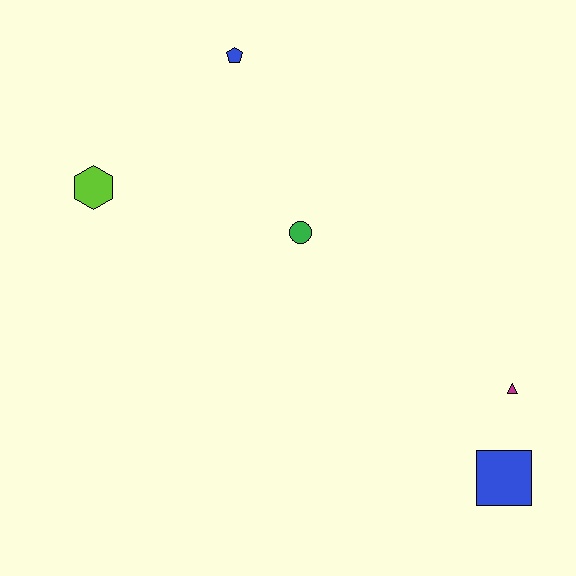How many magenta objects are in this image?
There is 1 magenta object.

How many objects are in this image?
There are 5 objects.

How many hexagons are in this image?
There is 1 hexagon.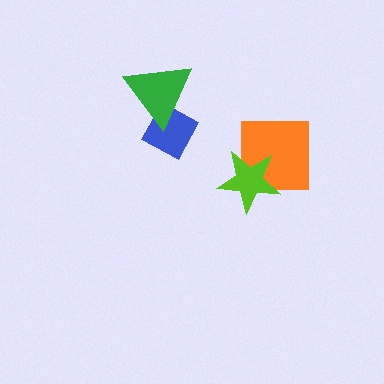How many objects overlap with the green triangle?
1 object overlaps with the green triangle.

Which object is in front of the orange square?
The lime star is in front of the orange square.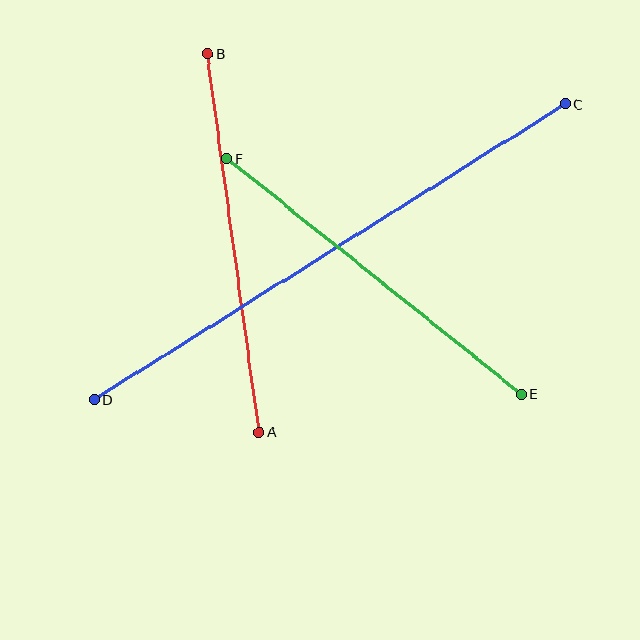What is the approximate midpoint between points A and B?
The midpoint is at approximately (233, 243) pixels.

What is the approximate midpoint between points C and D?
The midpoint is at approximately (330, 252) pixels.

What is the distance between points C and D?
The distance is approximately 556 pixels.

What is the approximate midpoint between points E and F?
The midpoint is at approximately (374, 276) pixels.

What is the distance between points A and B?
The distance is approximately 382 pixels.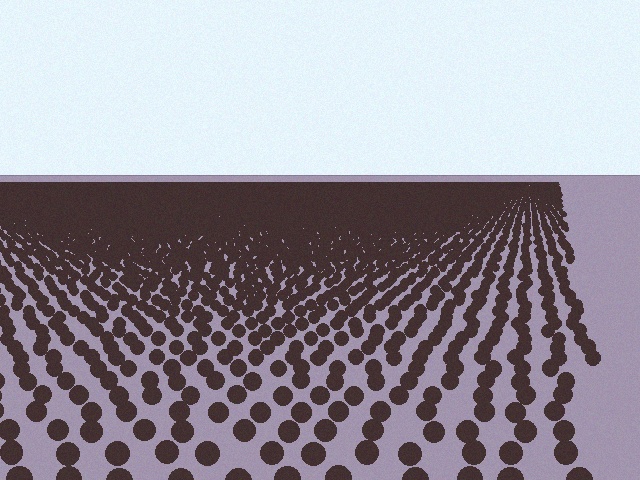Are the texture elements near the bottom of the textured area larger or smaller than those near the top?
Larger. Near the bottom, elements are closer to the viewer and appear at a bigger on-screen size.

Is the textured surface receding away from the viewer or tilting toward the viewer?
The surface is receding away from the viewer. Texture elements get smaller and denser toward the top.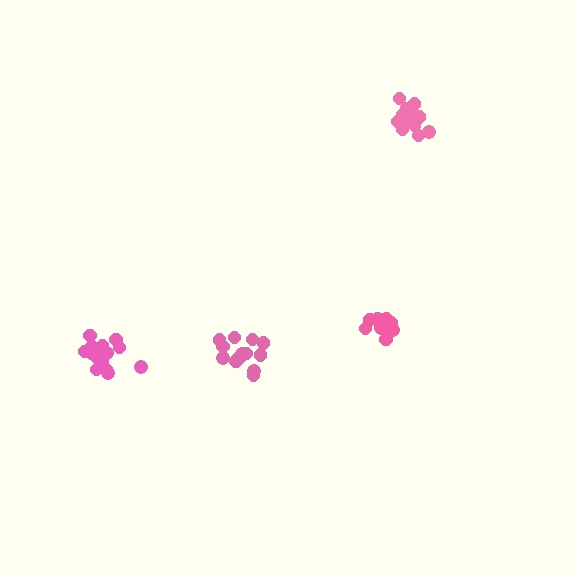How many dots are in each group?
Group 1: 17 dots, Group 2: 14 dots, Group 3: 13 dots, Group 4: 14 dots (58 total).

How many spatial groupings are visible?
There are 4 spatial groupings.